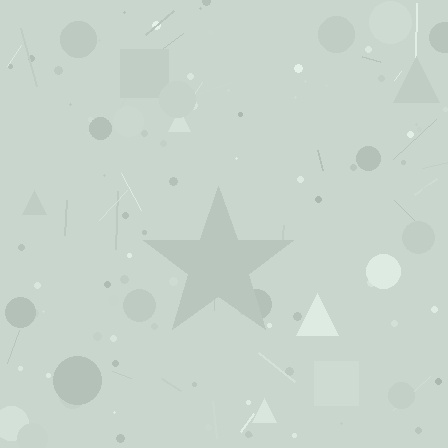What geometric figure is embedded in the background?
A star is embedded in the background.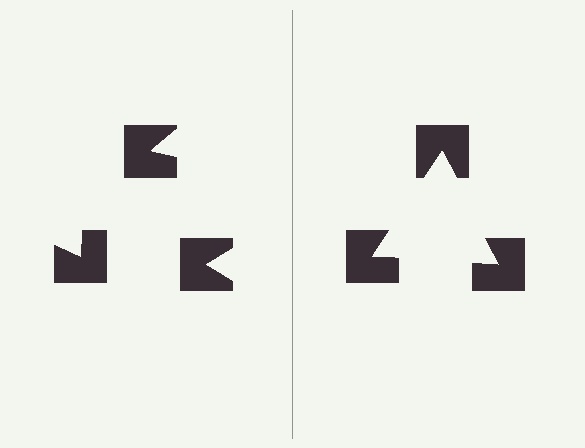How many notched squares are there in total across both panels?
6 — 3 on each side.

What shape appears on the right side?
An illusory triangle.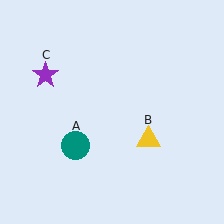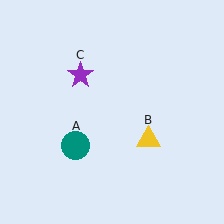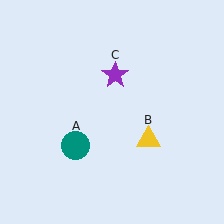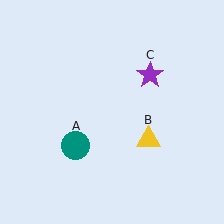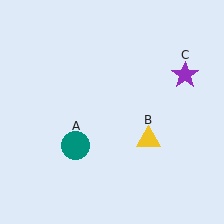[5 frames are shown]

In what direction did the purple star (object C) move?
The purple star (object C) moved right.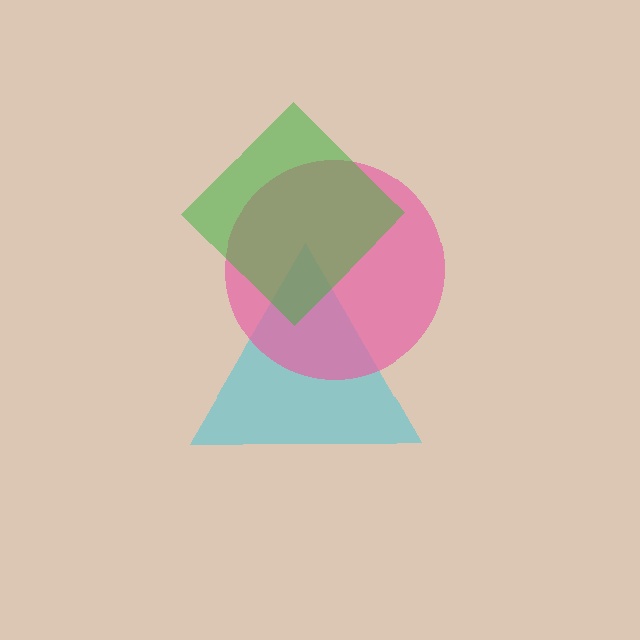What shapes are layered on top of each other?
The layered shapes are: a cyan triangle, a pink circle, a green diamond.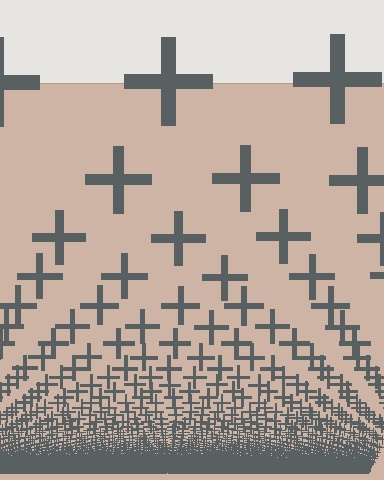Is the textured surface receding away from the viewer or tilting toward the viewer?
The surface appears to tilt toward the viewer. Texture elements get larger and sparser toward the top.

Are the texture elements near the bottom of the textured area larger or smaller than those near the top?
Smaller. The gradient is inverted — elements near the bottom are smaller and denser.